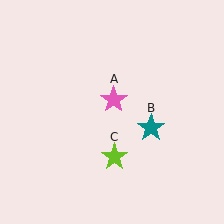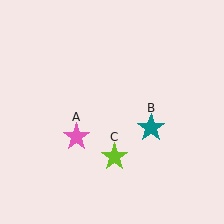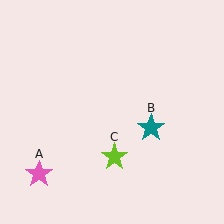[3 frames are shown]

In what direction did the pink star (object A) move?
The pink star (object A) moved down and to the left.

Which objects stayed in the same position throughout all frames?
Teal star (object B) and lime star (object C) remained stationary.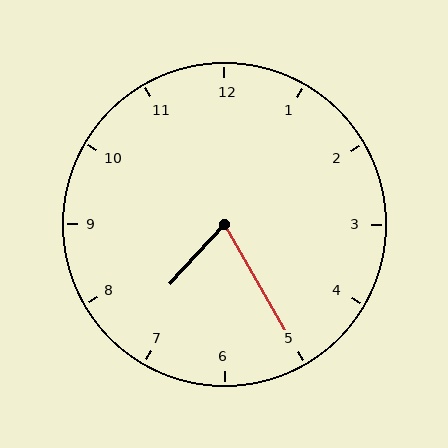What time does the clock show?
7:25.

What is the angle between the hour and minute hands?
Approximately 72 degrees.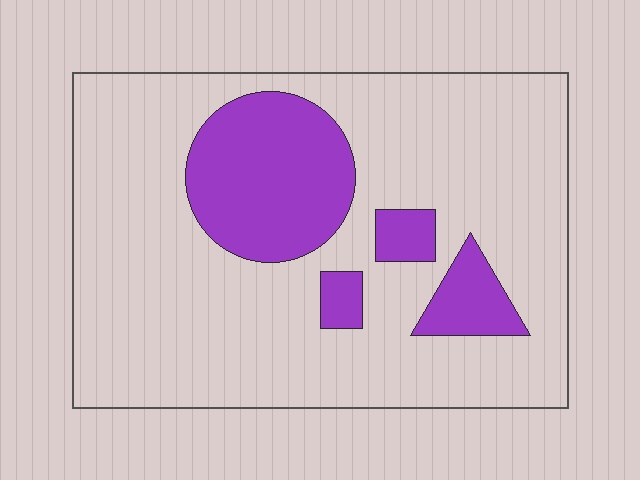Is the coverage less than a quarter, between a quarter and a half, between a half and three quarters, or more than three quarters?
Less than a quarter.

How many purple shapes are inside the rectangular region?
4.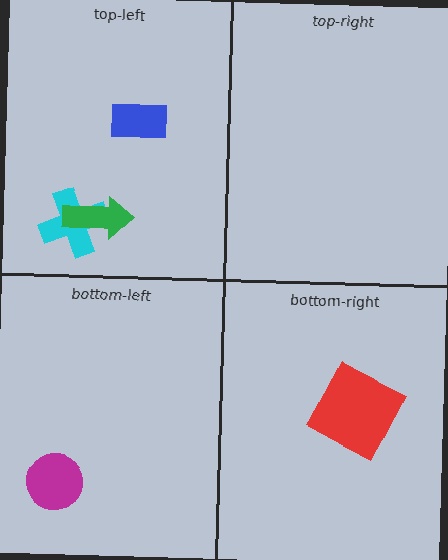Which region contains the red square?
The bottom-right region.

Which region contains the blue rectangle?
The top-left region.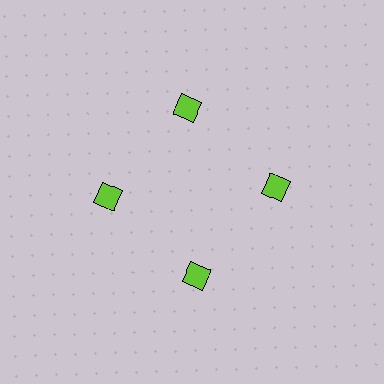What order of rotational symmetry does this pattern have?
This pattern has 4-fold rotational symmetry.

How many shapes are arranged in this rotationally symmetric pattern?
There are 4 shapes, arranged in 4 groups of 1.